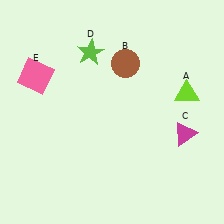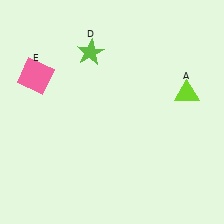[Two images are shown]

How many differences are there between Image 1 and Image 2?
There are 2 differences between the two images.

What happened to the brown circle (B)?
The brown circle (B) was removed in Image 2. It was in the top-right area of Image 1.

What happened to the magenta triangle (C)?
The magenta triangle (C) was removed in Image 2. It was in the bottom-right area of Image 1.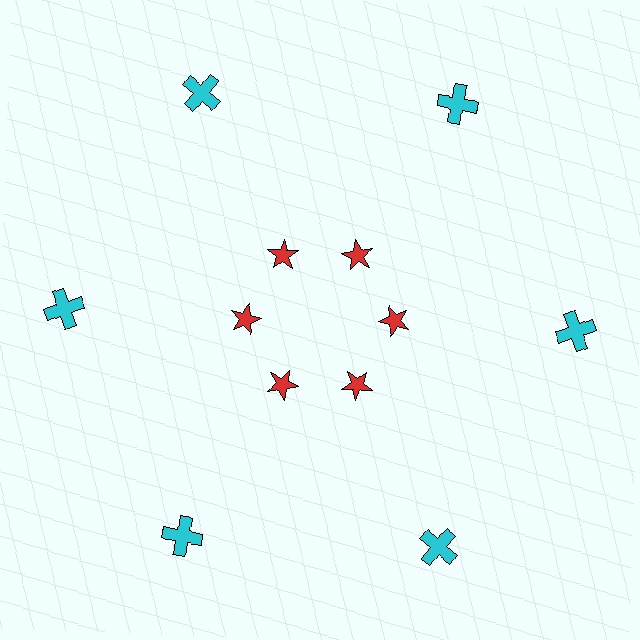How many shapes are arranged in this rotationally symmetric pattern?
There are 12 shapes, arranged in 6 groups of 2.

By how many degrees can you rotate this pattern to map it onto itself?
The pattern maps onto itself every 60 degrees of rotation.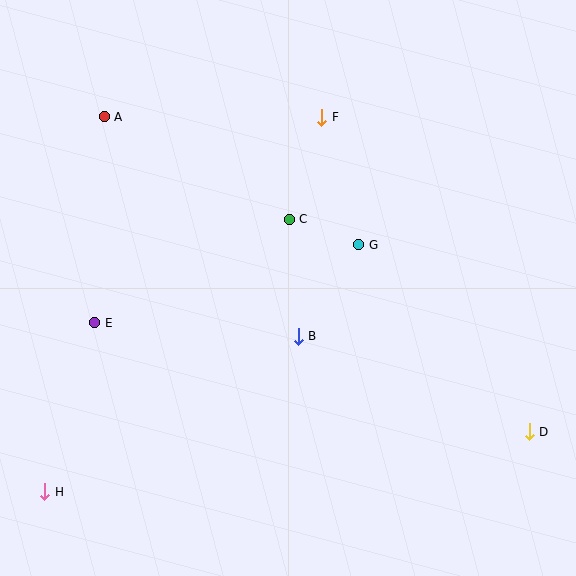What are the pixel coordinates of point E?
Point E is at (95, 323).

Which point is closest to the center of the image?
Point B at (298, 336) is closest to the center.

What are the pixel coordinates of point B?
Point B is at (298, 336).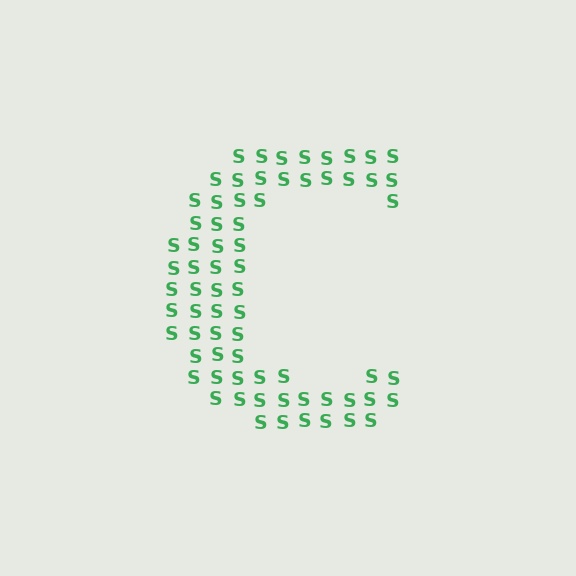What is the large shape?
The large shape is the letter C.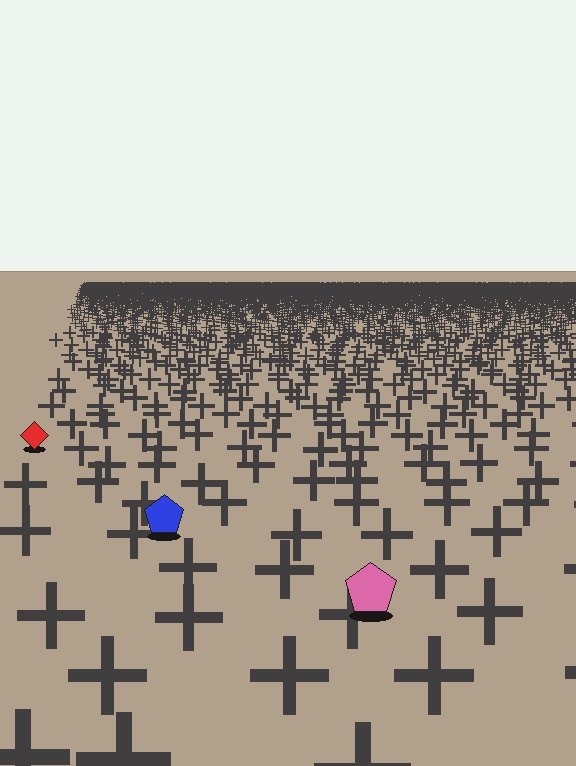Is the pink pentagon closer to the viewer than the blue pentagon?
Yes. The pink pentagon is closer — you can tell from the texture gradient: the ground texture is coarser near it.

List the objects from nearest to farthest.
From nearest to farthest: the pink pentagon, the blue pentagon, the red diamond.